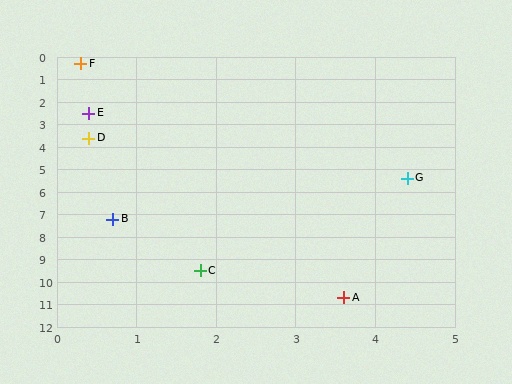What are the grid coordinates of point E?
Point E is at approximately (0.4, 2.5).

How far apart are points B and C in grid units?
Points B and C are about 2.5 grid units apart.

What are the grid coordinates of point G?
Point G is at approximately (4.4, 5.4).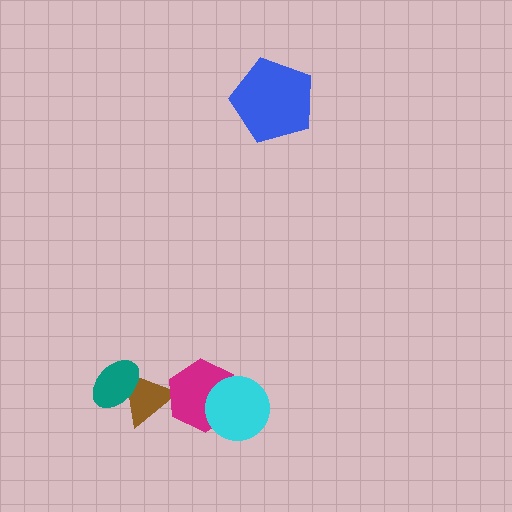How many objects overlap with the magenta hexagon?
2 objects overlap with the magenta hexagon.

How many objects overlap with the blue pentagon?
0 objects overlap with the blue pentagon.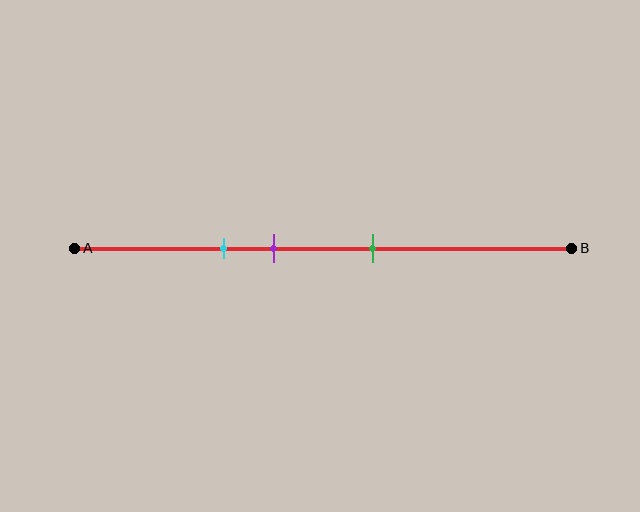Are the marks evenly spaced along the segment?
Yes, the marks are approximately evenly spaced.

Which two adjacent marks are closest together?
The cyan and purple marks are the closest adjacent pair.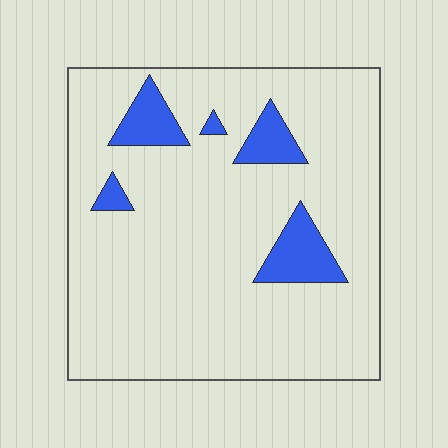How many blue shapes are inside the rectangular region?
5.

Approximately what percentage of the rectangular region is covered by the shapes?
Approximately 10%.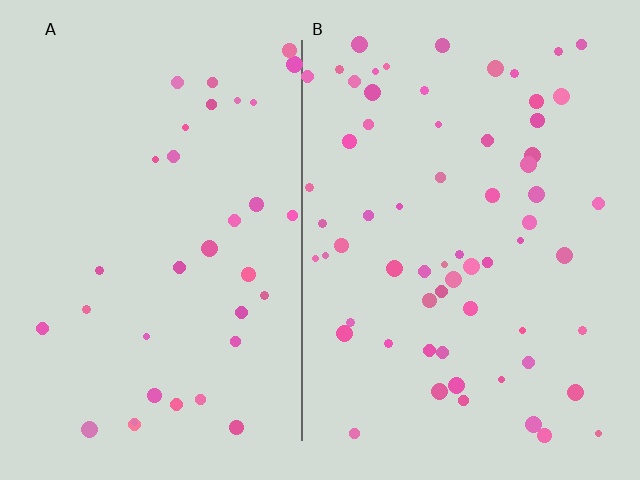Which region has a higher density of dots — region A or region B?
B (the right).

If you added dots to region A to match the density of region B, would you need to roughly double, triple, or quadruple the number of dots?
Approximately double.